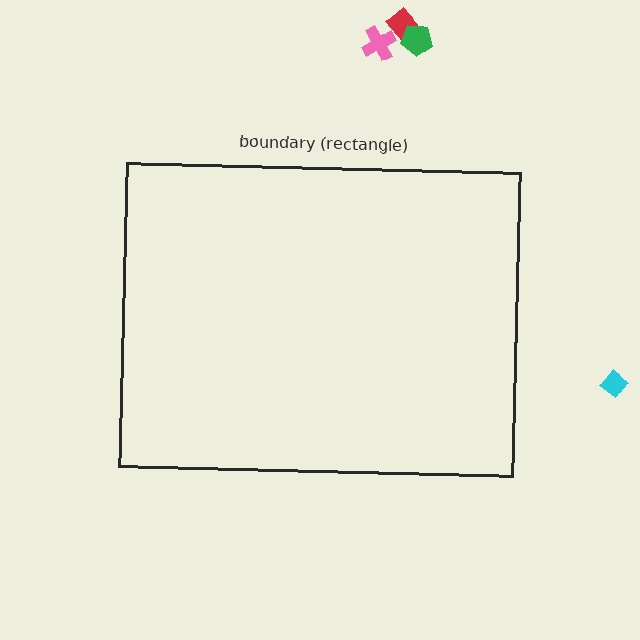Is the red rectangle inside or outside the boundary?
Outside.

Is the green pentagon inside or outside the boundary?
Outside.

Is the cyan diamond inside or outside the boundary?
Outside.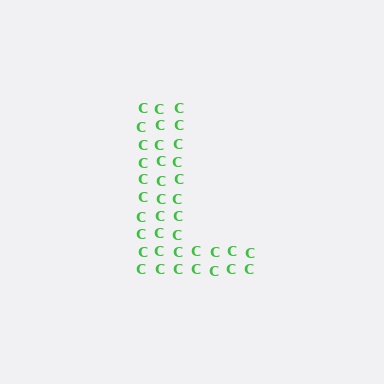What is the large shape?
The large shape is the letter L.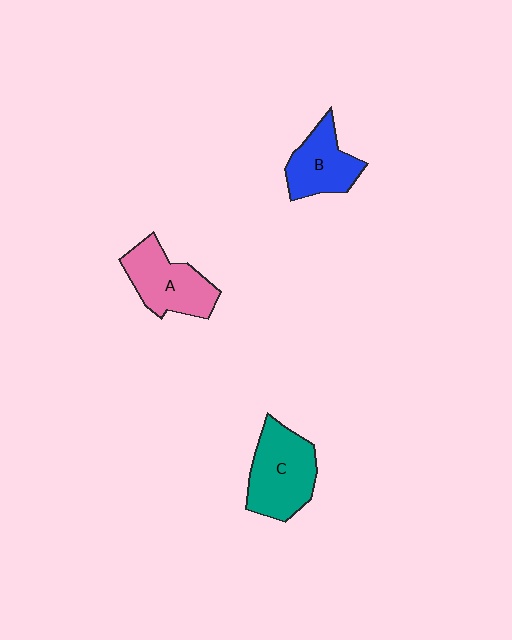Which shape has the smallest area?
Shape B (blue).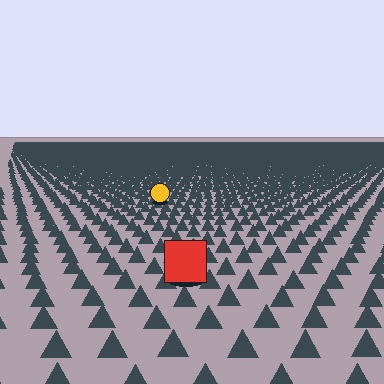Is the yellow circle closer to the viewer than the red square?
No. The red square is closer — you can tell from the texture gradient: the ground texture is coarser near it.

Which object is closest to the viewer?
The red square is closest. The texture marks near it are larger and more spread out.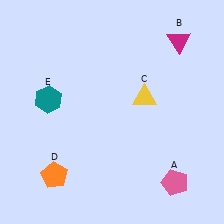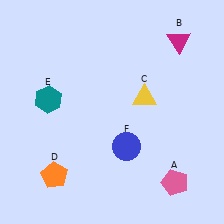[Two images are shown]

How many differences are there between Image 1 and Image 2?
There is 1 difference between the two images.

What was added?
A blue circle (F) was added in Image 2.